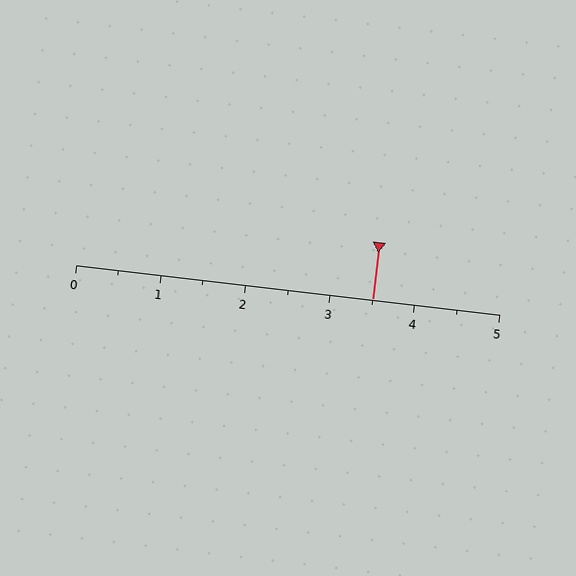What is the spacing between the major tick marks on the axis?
The major ticks are spaced 1 apart.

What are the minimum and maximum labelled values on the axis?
The axis runs from 0 to 5.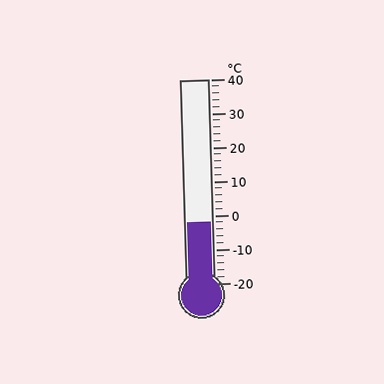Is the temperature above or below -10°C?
The temperature is above -10°C.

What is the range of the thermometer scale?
The thermometer scale ranges from -20°C to 40°C.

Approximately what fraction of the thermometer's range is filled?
The thermometer is filled to approximately 30% of its range.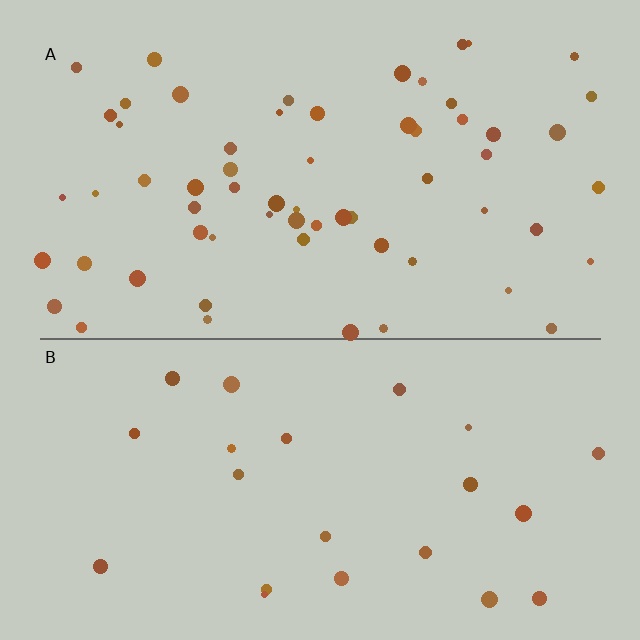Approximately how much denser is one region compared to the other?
Approximately 2.7× — region A over region B.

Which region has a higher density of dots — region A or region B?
A (the top).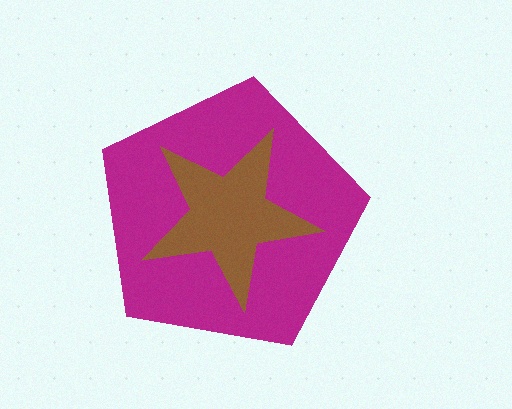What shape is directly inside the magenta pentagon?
The brown star.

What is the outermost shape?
The magenta pentagon.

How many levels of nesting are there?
2.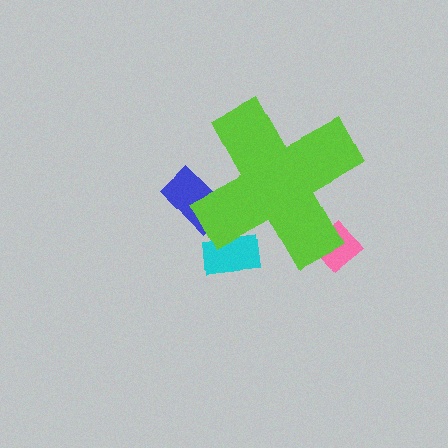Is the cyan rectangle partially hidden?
Yes, the cyan rectangle is partially hidden behind the lime cross.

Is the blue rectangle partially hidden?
Yes, the blue rectangle is partially hidden behind the lime cross.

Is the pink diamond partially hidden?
Yes, the pink diamond is partially hidden behind the lime cross.